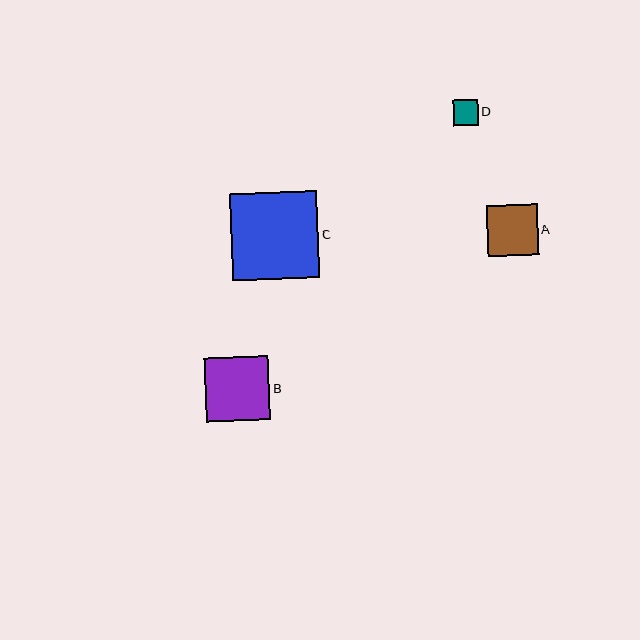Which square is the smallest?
Square D is the smallest with a size of approximately 25 pixels.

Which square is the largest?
Square C is the largest with a size of approximately 87 pixels.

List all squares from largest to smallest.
From largest to smallest: C, B, A, D.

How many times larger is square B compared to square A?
Square B is approximately 1.3 times the size of square A.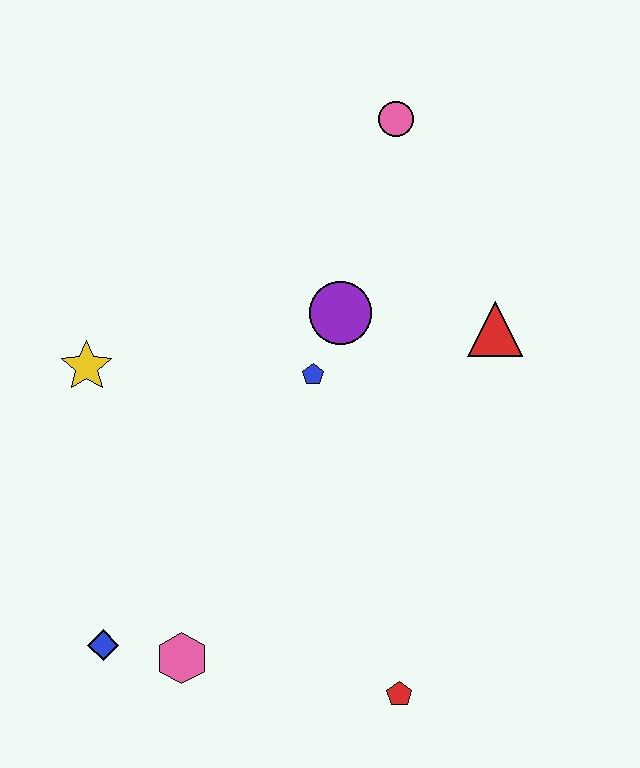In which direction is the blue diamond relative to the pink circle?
The blue diamond is below the pink circle.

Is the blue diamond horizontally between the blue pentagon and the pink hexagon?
No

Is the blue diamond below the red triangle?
Yes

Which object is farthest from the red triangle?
The blue diamond is farthest from the red triangle.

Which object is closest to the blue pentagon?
The purple circle is closest to the blue pentagon.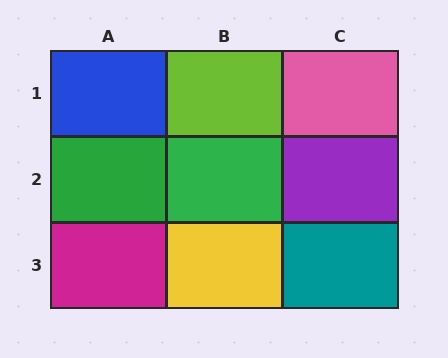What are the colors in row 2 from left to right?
Green, green, purple.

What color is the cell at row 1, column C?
Pink.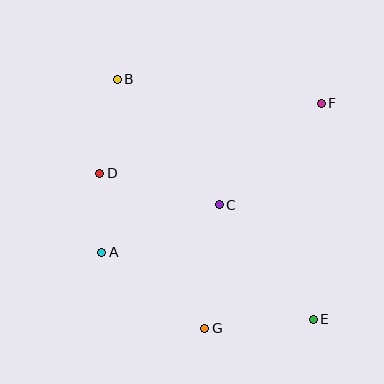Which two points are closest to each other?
Points A and D are closest to each other.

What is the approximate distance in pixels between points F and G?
The distance between F and G is approximately 254 pixels.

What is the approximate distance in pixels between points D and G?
The distance between D and G is approximately 188 pixels.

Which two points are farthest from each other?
Points B and E are farthest from each other.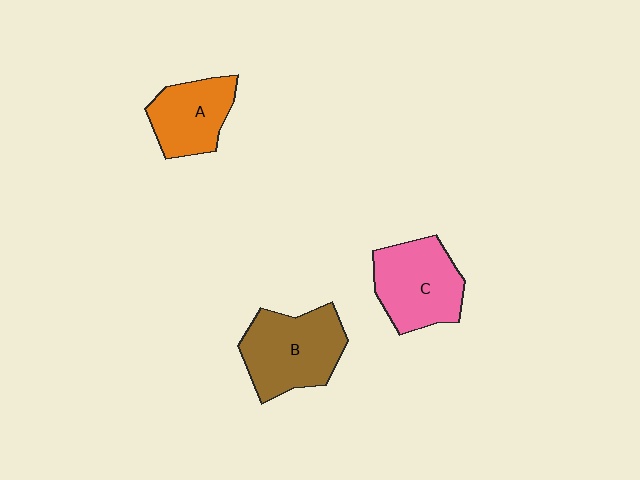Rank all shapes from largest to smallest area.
From largest to smallest: B (brown), C (pink), A (orange).